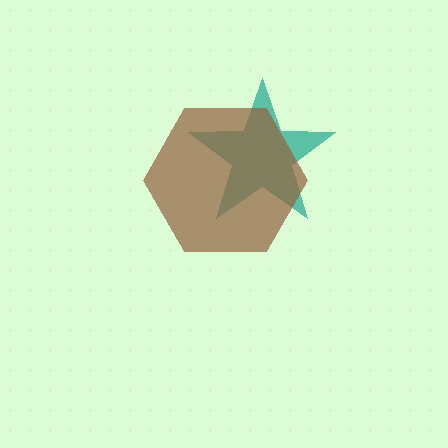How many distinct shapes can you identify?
There are 2 distinct shapes: a teal star, a brown hexagon.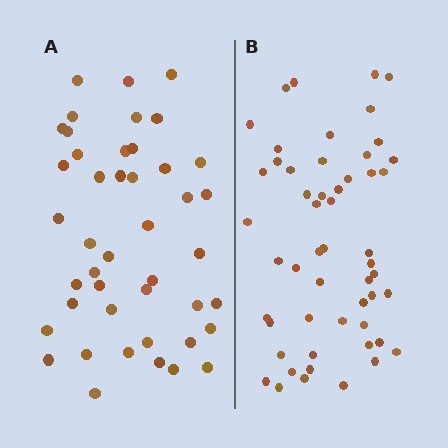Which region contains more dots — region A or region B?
Region B (the right region) has more dots.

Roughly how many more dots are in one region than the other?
Region B has roughly 8 or so more dots than region A.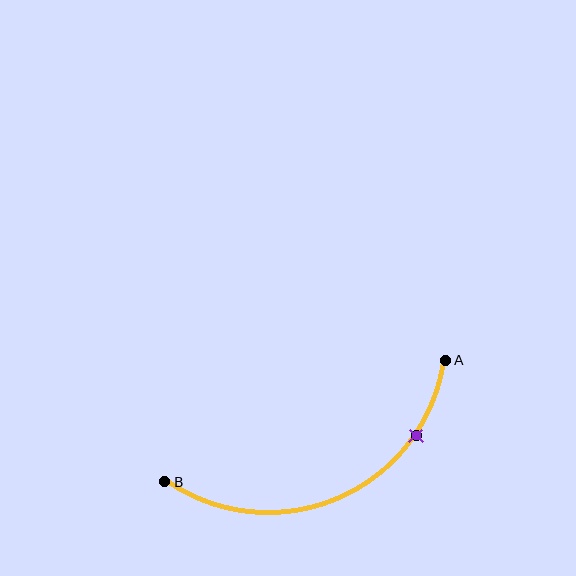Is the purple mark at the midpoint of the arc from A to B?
No. The purple mark lies on the arc but is closer to endpoint A. The arc midpoint would be at the point on the curve equidistant along the arc from both A and B.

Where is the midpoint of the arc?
The arc midpoint is the point on the curve farthest from the straight line joining A and B. It sits below that line.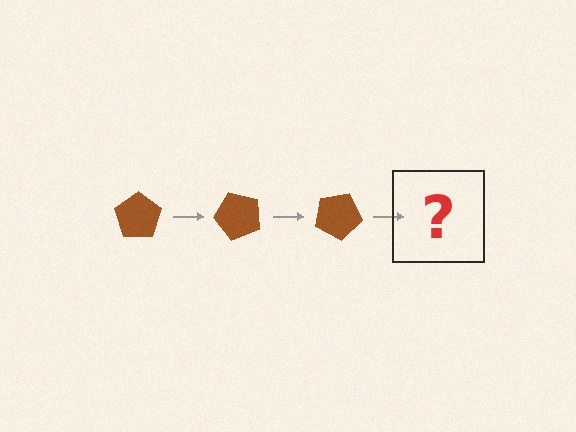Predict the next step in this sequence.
The next step is a brown pentagon rotated 150 degrees.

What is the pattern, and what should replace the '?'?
The pattern is that the pentagon rotates 50 degrees each step. The '?' should be a brown pentagon rotated 150 degrees.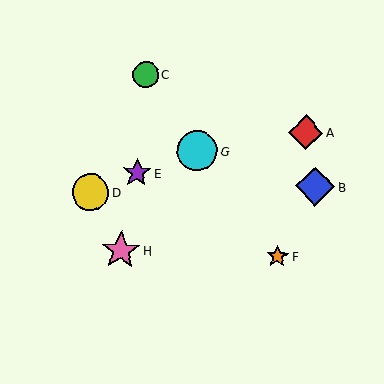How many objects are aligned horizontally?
2 objects (F, H) are aligned horizontally.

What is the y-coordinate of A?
Object A is at y≈132.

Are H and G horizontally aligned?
No, H is at y≈251 and G is at y≈151.